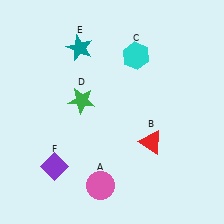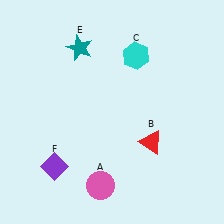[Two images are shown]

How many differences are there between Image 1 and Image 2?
There is 1 difference between the two images.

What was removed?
The green star (D) was removed in Image 2.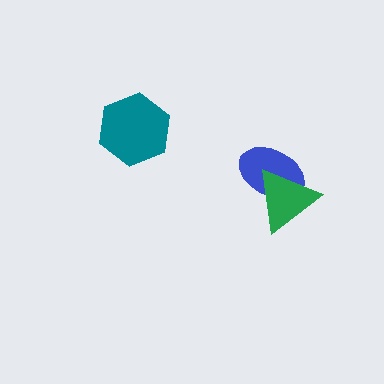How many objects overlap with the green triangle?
1 object overlaps with the green triangle.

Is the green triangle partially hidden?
No, no other shape covers it.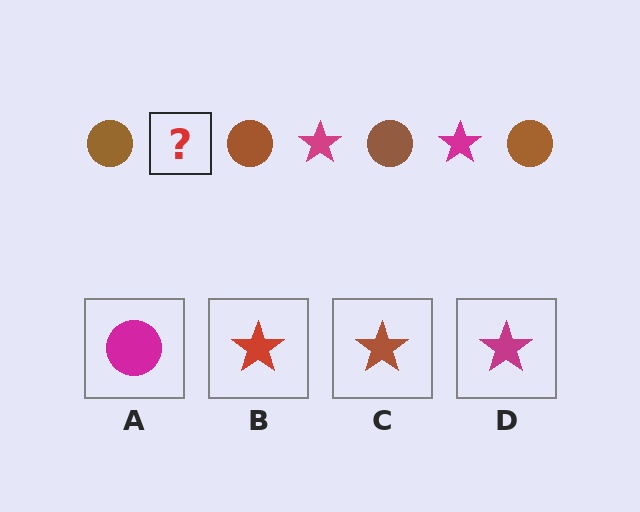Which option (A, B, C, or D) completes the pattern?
D.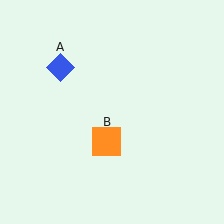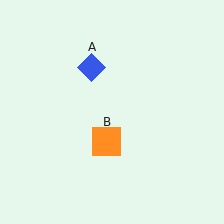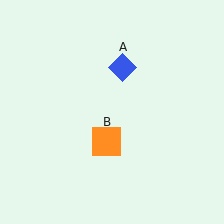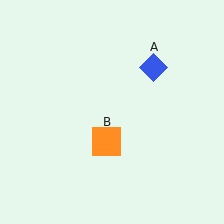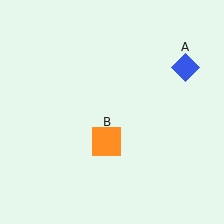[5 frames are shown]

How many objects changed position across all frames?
1 object changed position: blue diamond (object A).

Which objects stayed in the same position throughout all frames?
Orange square (object B) remained stationary.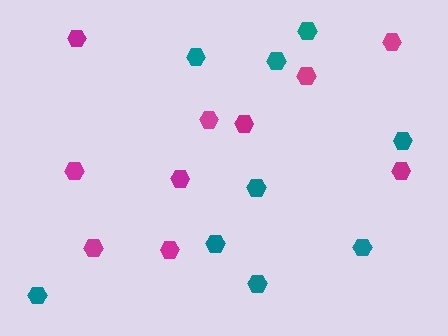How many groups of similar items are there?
There are 2 groups: one group of teal hexagons (9) and one group of magenta hexagons (10).